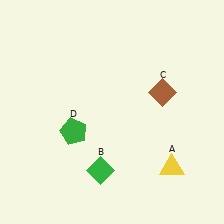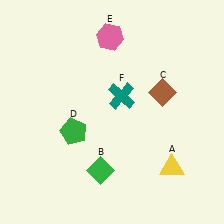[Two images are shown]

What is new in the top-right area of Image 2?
A teal cross (F) was added in the top-right area of Image 2.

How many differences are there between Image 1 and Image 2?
There are 2 differences between the two images.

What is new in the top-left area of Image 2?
A pink hexagon (E) was added in the top-left area of Image 2.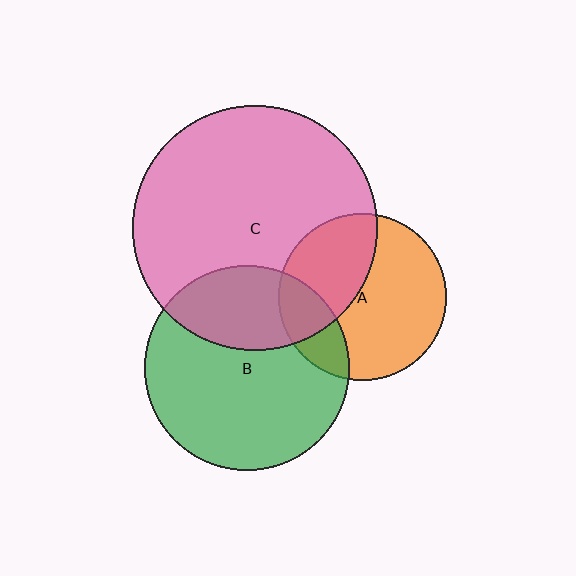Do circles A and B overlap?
Yes.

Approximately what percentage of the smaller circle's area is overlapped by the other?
Approximately 20%.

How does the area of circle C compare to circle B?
Approximately 1.4 times.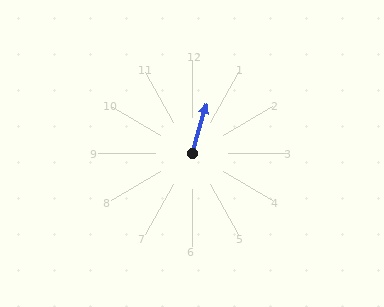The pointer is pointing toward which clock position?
Roughly 1 o'clock.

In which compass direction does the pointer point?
North.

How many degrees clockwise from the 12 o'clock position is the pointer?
Approximately 16 degrees.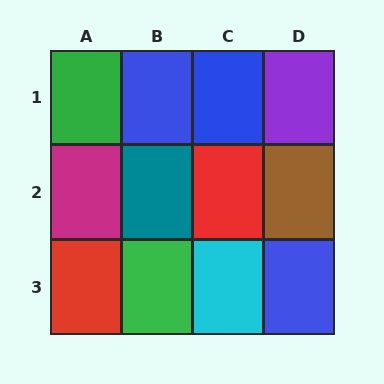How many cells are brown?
1 cell is brown.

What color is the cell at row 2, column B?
Teal.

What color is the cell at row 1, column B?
Blue.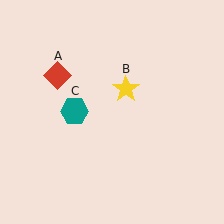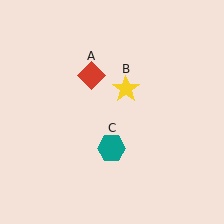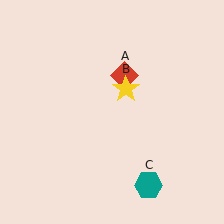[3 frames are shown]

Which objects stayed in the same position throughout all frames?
Yellow star (object B) remained stationary.